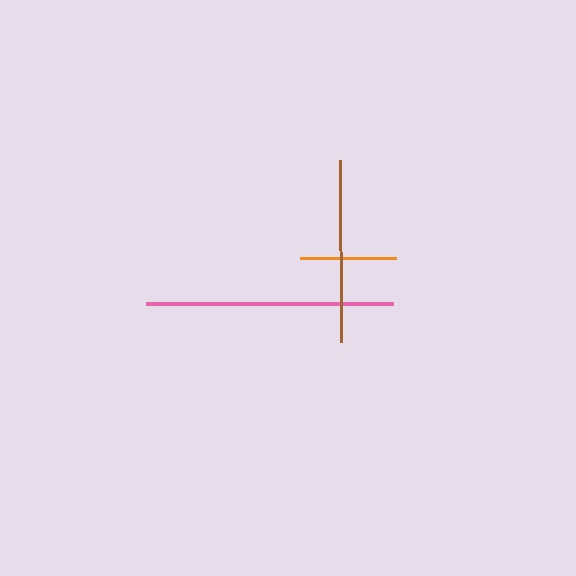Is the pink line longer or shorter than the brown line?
The pink line is longer than the brown line.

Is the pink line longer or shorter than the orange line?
The pink line is longer than the orange line.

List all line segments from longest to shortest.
From longest to shortest: pink, brown, orange.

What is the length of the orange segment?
The orange segment is approximately 96 pixels long.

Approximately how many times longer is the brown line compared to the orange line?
The brown line is approximately 1.9 times the length of the orange line.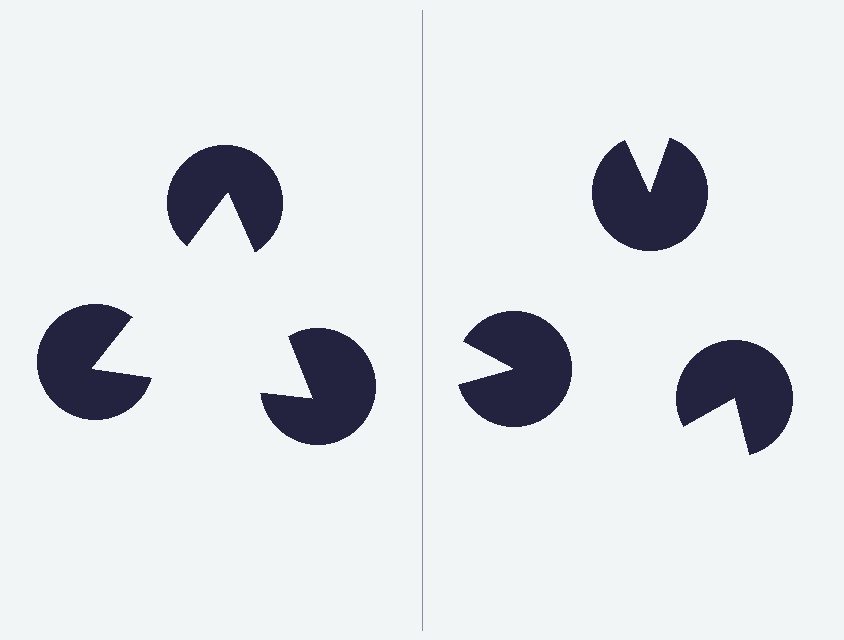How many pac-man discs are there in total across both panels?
6 — 3 on each side.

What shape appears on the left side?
An illusory triangle.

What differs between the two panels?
The pac-man discs are positioned identically on both sides; only the wedge orientations differ. On the left they align to a triangle; on the right they are misaligned.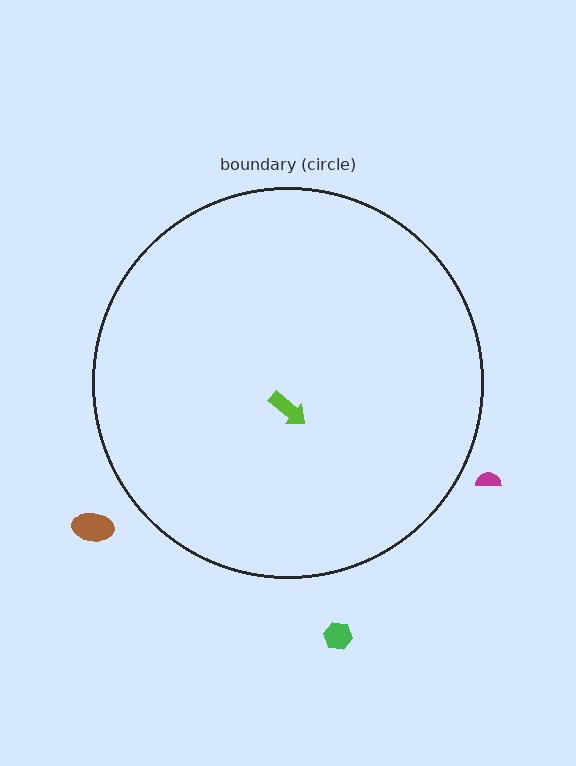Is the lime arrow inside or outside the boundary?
Inside.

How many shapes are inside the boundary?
1 inside, 3 outside.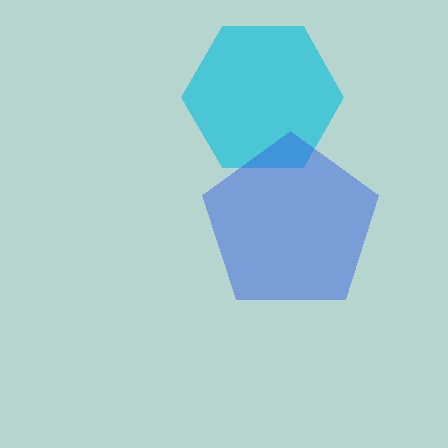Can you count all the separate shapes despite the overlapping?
Yes, there are 2 separate shapes.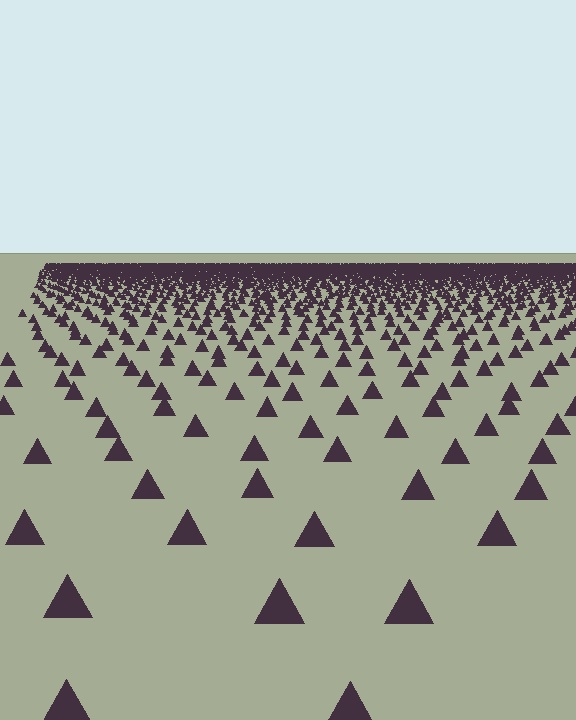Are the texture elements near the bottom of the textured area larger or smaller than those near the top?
Larger. Near the bottom, elements are closer to the viewer and appear at a bigger on-screen size.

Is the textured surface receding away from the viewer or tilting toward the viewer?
The surface is receding away from the viewer. Texture elements get smaller and denser toward the top.